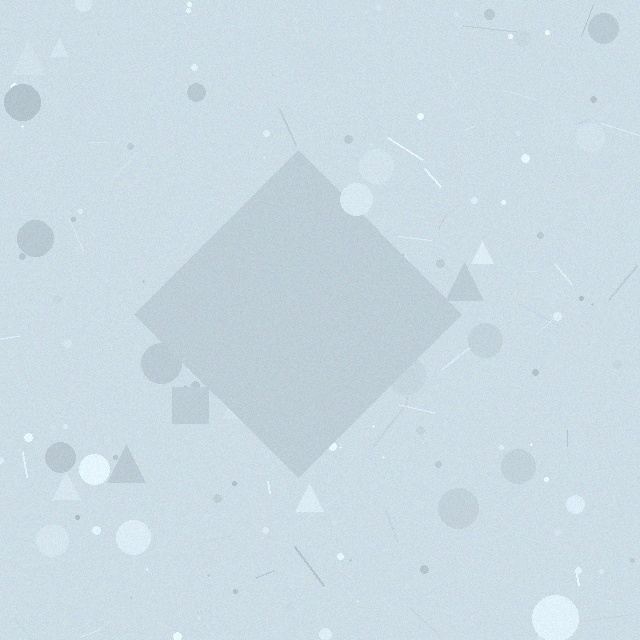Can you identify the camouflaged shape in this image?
The camouflaged shape is a diamond.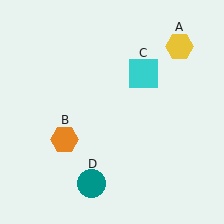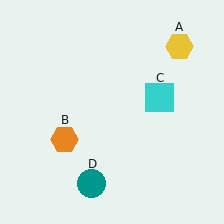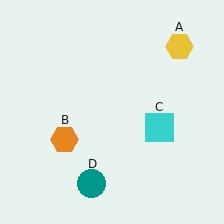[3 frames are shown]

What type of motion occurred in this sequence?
The cyan square (object C) rotated clockwise around the center of the scene.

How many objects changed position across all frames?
1 object changed position: cyan square (object C).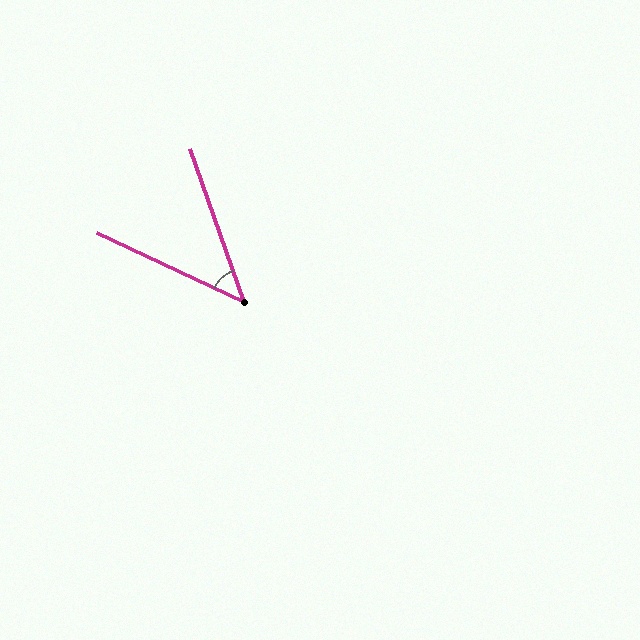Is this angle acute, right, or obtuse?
It is acute.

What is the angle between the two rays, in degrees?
Approximately 45 degrees.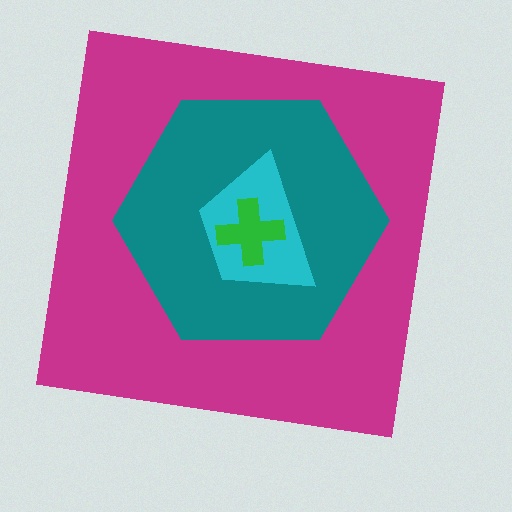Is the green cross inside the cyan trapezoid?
Yes.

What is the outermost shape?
The magenta square.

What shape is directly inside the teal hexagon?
The cyan trapezoid.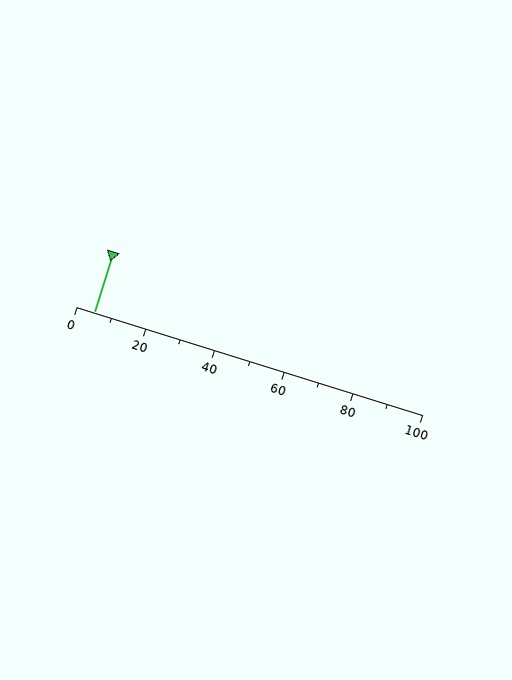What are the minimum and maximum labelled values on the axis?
The axis runs from 0 to 100.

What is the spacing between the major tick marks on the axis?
The major ticks are spaced 20 apart.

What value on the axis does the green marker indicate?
The marker indicates approximately 5.